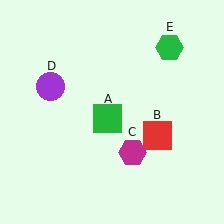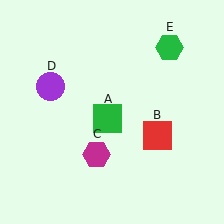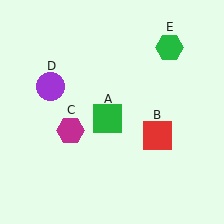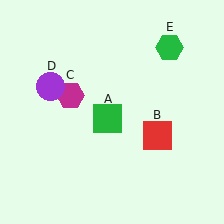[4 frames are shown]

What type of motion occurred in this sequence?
The magenta hexagon (object C) rotated clockwise around the center of the scene.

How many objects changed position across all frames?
1 object changed position: magenta hexagon (object C).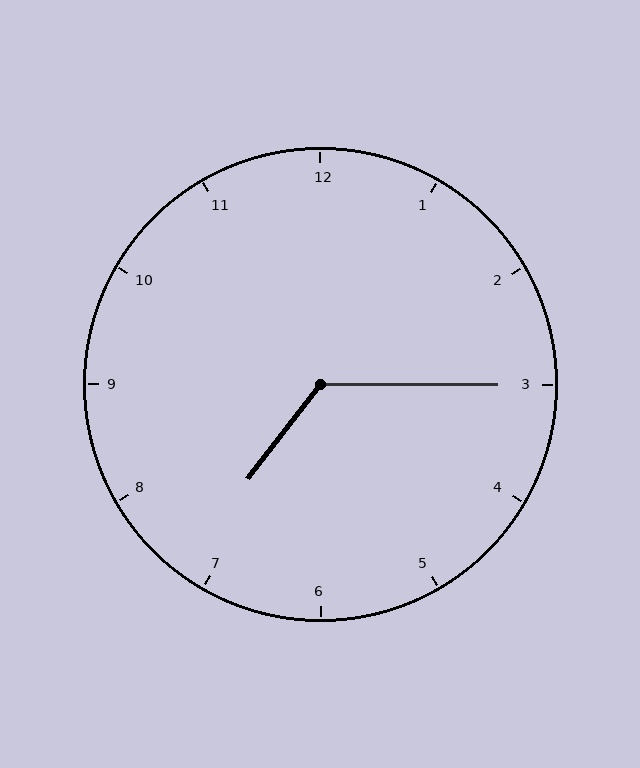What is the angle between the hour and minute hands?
Approximately 128 degrees.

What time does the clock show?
7:15.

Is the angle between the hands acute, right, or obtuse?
It is obtuse.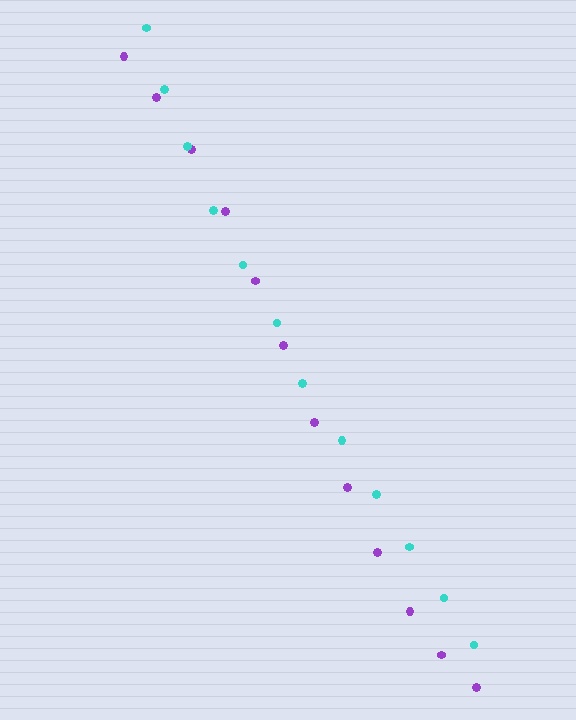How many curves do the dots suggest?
There are 2 distinct paths.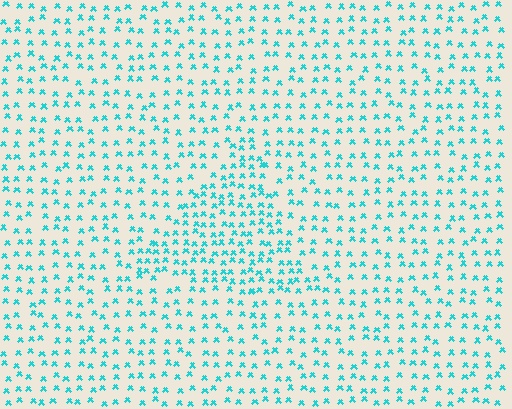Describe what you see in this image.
The image contains small cyan elements arranged at two different densities. A triangle-shaped region is visible where the elements are more densely packed than the surrounding area.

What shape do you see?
I see a triangle.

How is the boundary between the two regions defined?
The boundary is defined by a change in element density (approximately 1.7x ratio). All elements are the same color, size, and shape.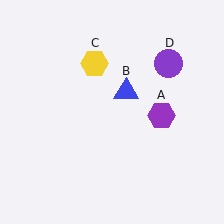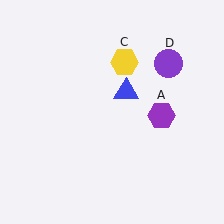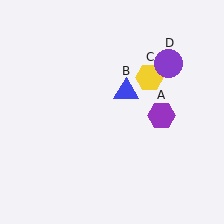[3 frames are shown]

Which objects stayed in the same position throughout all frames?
Purple hexagon (object A) and blue triangle (object B) and purple circle (object D) remained stationary.